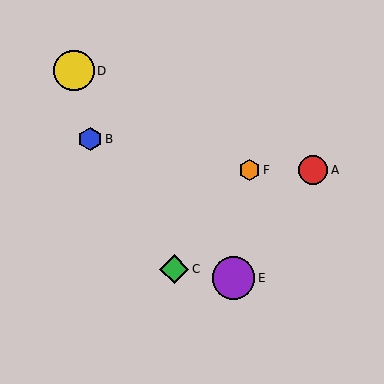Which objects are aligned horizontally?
Objects A, F are aligned horizontally.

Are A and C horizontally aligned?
No, A is at y≈170 and C is at y≈269.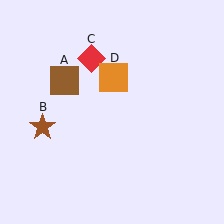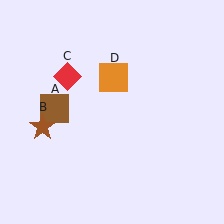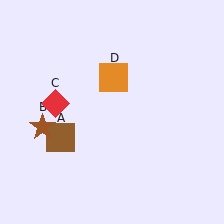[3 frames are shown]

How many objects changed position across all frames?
2 objects changed position: brown square (object A), red diamond (object C).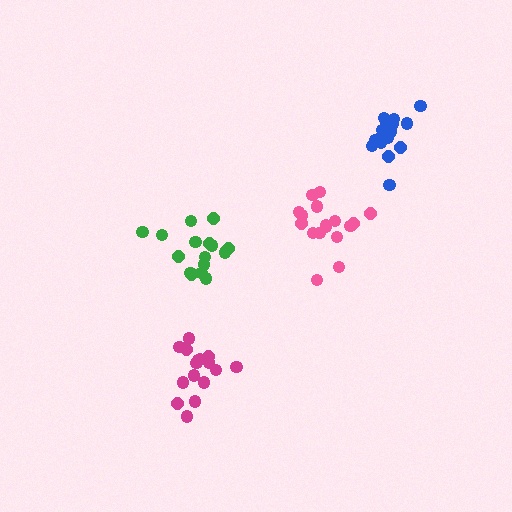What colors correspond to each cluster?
The clusters are colored: blue, magenta, pink, green.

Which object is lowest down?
The magenta cluster is bottommost.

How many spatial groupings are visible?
There are 4 spatial groupings.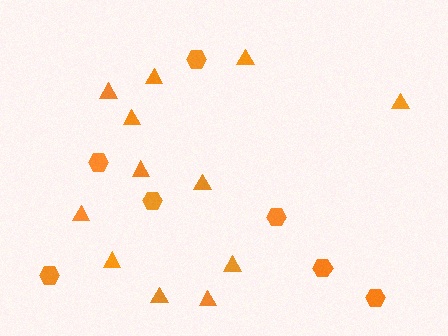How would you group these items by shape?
There are 2 groups: one group of triangles (12) and one group of hexagons (7).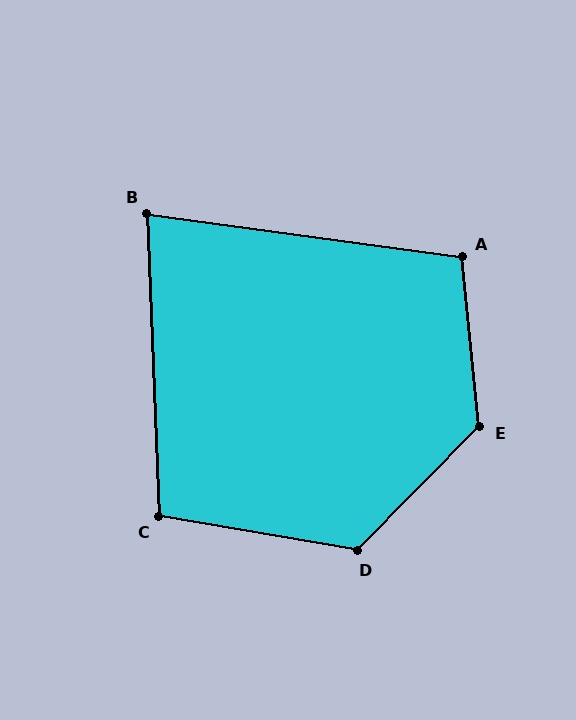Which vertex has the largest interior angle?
E, at approximately 130 degrees.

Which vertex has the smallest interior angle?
B, at approximately 80 degrees.